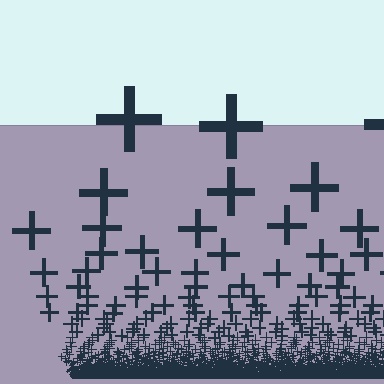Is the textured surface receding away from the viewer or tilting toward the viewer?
The surface appears to tilt toward the viewer. Texture elements get larger and sparser toward the top.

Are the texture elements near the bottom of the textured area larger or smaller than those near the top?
Smaller. The gradient is inverted — elements near the bottom are smaller and denser.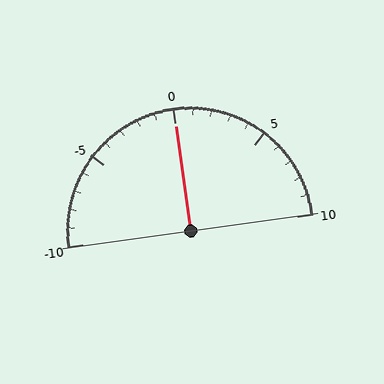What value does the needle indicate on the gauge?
The needle indicates approximately 0.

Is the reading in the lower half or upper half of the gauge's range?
The reading is in the upper half of the range (-10 to 10).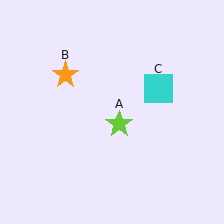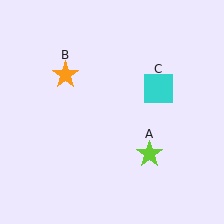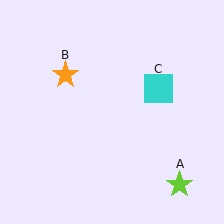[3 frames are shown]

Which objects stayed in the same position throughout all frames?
Orange star (object B) and cyan square (object C) remained stationary.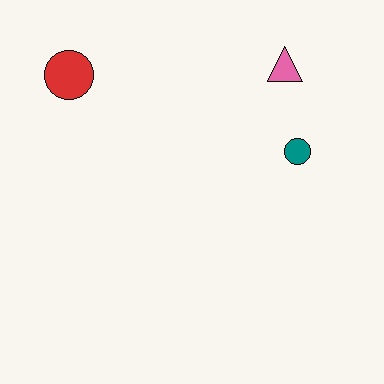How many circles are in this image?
There are 2 circles.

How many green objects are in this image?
There are no green objects.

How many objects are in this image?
There are 3 objects.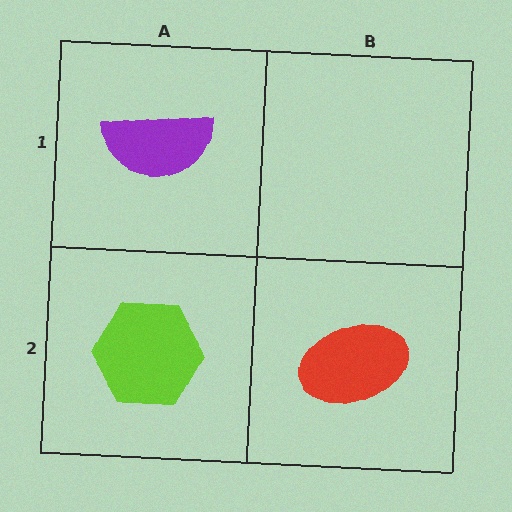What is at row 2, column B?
A red ellipse.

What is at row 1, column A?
A purple semicircle.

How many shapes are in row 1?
1 shape.